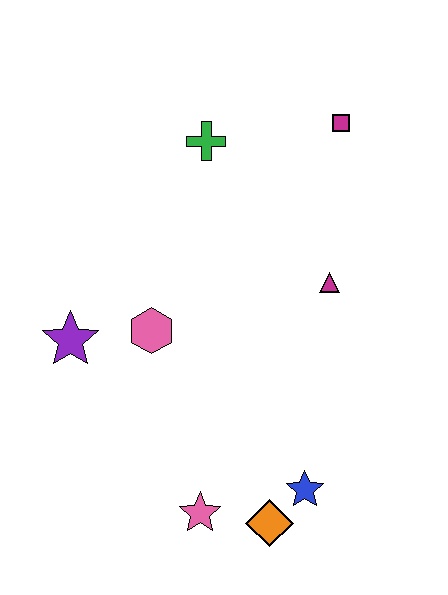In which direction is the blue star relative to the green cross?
The blue star is below the green cross.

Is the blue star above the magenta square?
No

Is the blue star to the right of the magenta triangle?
No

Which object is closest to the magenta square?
The green cross is closest to the magenta square.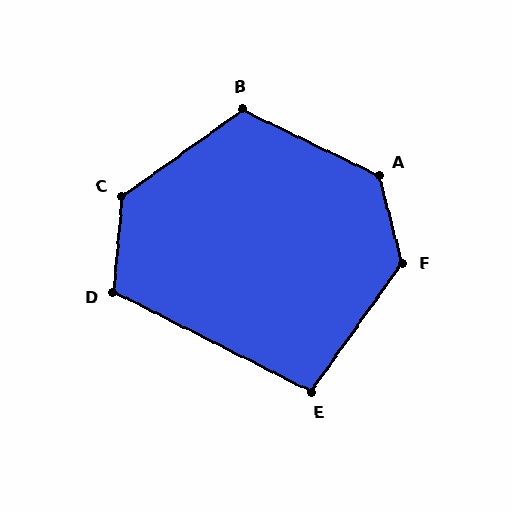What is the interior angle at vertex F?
Approximately 129 degrees (obtuse).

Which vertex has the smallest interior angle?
E, at approximately 98 degrees.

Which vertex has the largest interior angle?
A, at approximately 131 degrees.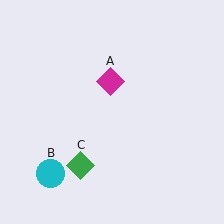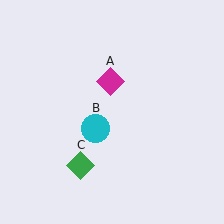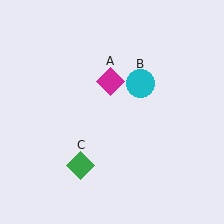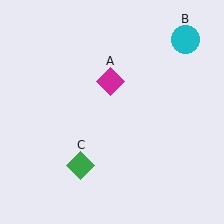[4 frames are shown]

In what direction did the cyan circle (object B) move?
The cyan circle (object B) moved up and to the right.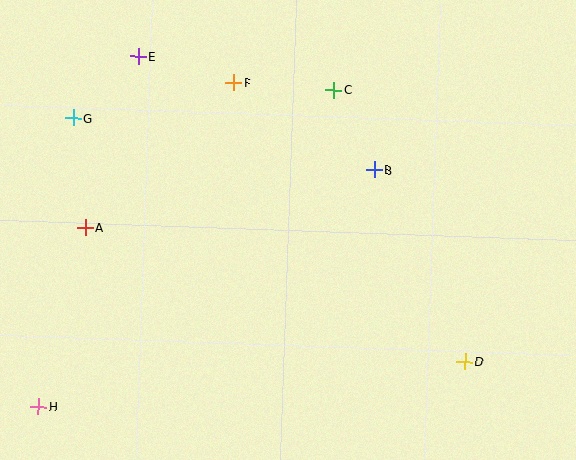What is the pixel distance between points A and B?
The distance between A and B is 294 pixels.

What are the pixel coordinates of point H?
Point H is at (38, 406).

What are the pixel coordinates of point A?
Point A is at (85, 227).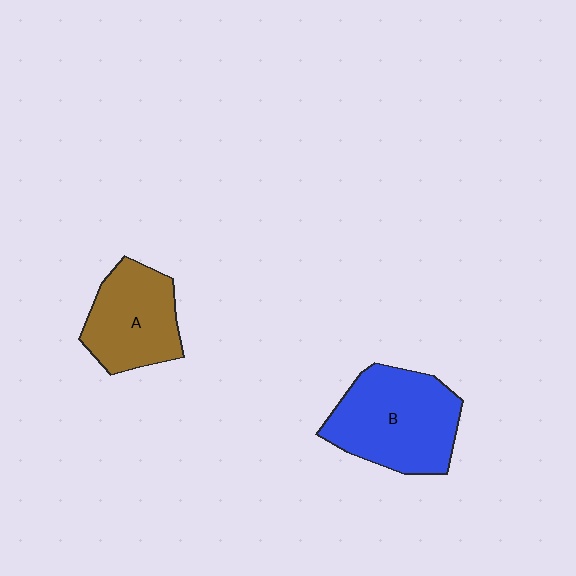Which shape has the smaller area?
Shape A (brown).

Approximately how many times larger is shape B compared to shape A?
Approximately 1.3 times.